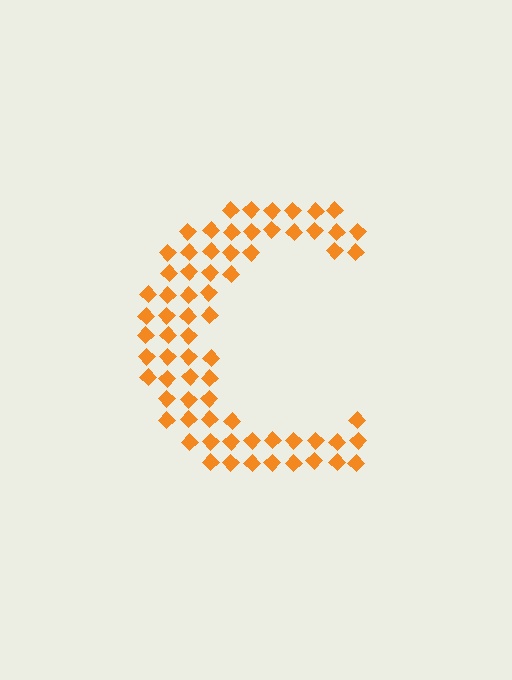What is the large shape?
The large shape is the letter C.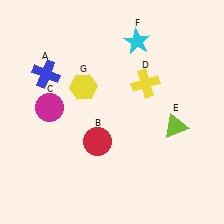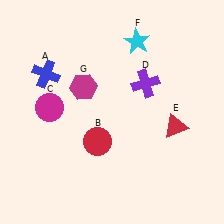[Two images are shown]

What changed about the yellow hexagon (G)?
In Image 1, G is yellow. In Image 2, it changed to magenta.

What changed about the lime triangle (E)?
In Image 1, E is lime. In Image 2, it changed to red.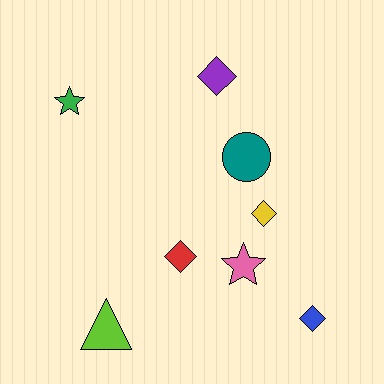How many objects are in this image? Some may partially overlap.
There are 8 objects.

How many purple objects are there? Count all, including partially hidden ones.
There is 1 purple object.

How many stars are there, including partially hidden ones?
There are 2 stars.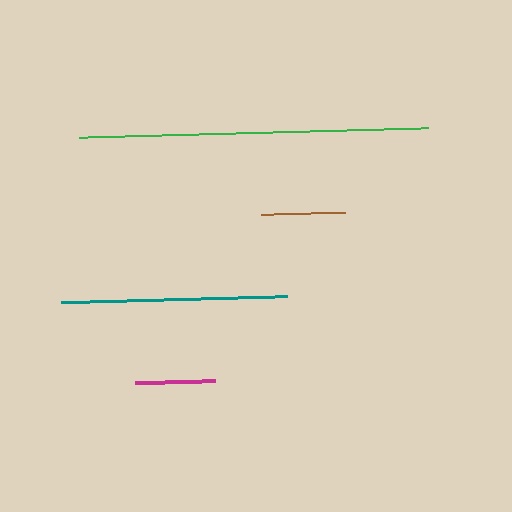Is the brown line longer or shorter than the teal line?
The teal line is longer than the brown line.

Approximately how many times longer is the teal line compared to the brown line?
The teal line is approximately 2.7 times the length of the brown line.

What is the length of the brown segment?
The brown segment is approximately 83 pixels long.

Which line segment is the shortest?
The magenta line is the shortest at approximately 80 pixels.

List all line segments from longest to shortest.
From longest to shortest: green, teal, brown, magenta.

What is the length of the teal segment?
The teal segment is approximately 225 pixels long.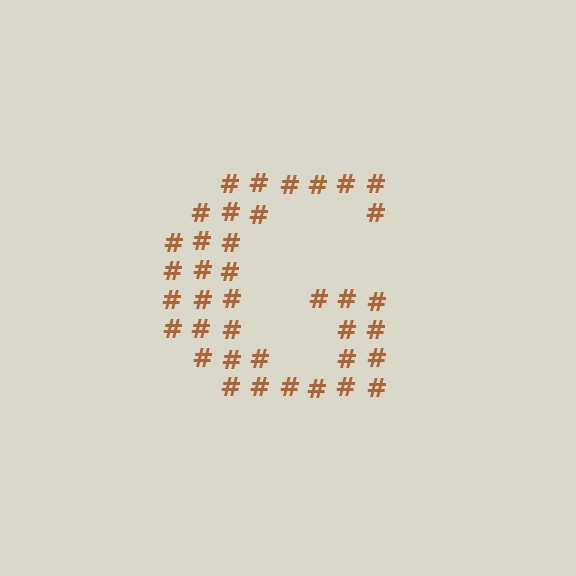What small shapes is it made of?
It is made of small hash symbols.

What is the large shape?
The large shape is the letter G.